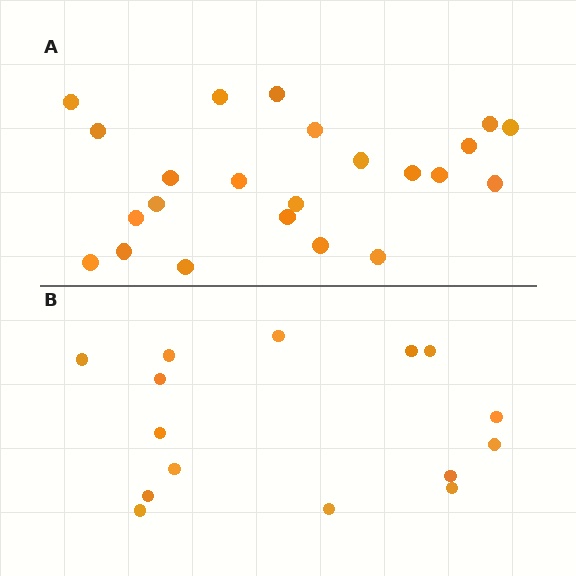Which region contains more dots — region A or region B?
Region A (the top region) has more dots.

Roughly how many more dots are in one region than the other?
Region A has roughly 8 or so more dots than region B.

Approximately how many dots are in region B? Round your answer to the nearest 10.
About 20 dots. (The exact count is 15, which rounds to 20.)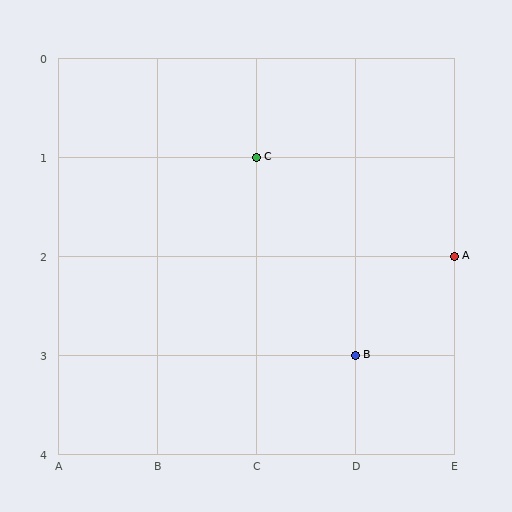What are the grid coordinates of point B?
Point B is at grid coordinates (D, 3).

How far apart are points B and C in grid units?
Points B and C are 1 column and 2 rows apart (about 2.2 grid units diagonally).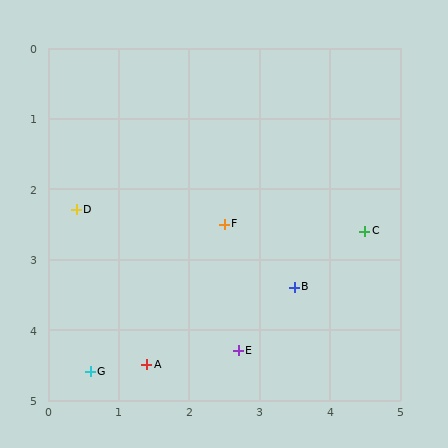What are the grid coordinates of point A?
Point A is at approximately (1.4, 4.5).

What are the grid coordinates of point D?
Point D is at approximately (0.4, 2.3).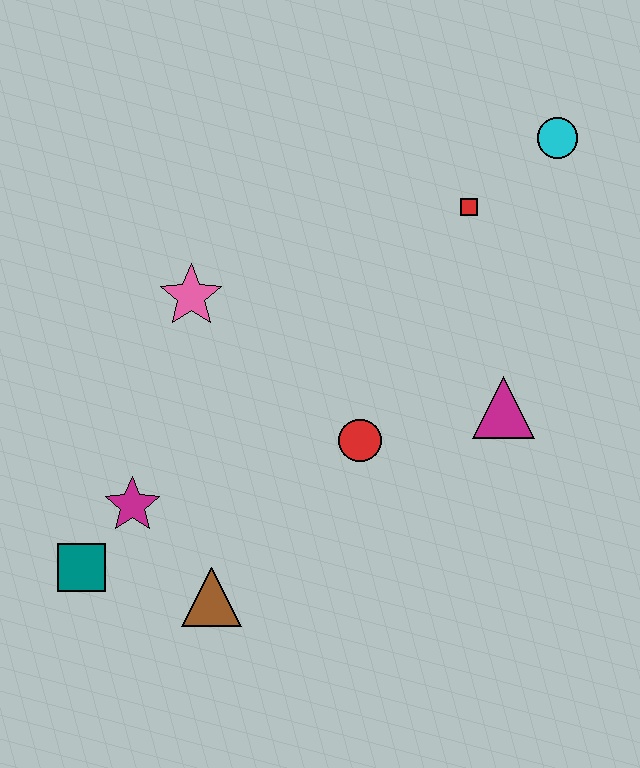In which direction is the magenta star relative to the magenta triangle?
The magenta star is to the left of the magenta triangle.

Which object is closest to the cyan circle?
The red square is closest to the cyan circle.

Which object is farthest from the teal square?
The cyan circle is farthest from the teal square.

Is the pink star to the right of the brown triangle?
No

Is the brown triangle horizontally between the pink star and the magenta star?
No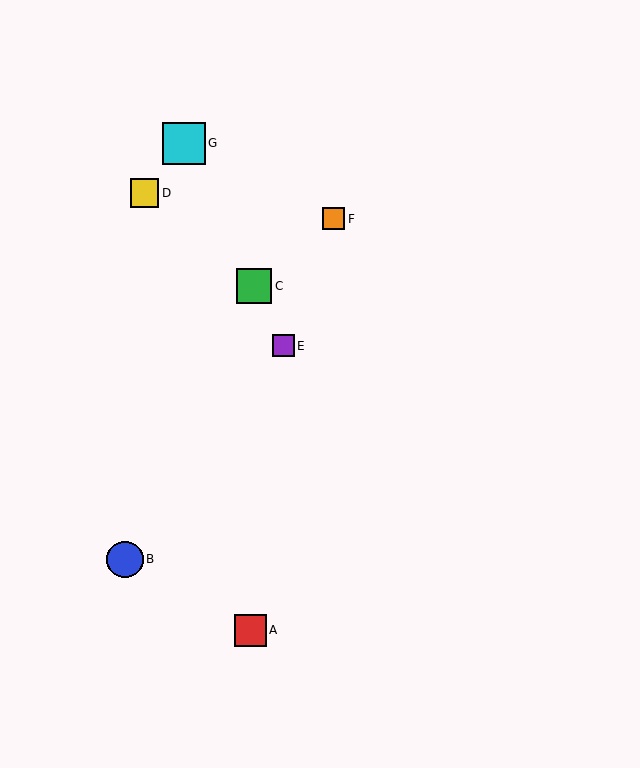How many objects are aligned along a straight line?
3 objects (C, E, G) are aligned along a straight line.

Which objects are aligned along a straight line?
Objects C, E, G are aligned along a straight line.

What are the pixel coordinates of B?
Object B is at (125, 559).